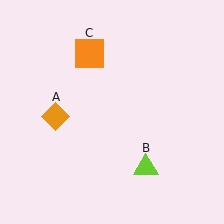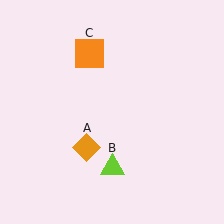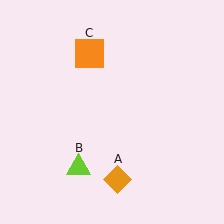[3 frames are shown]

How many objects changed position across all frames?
2 objects changed position: orange diamond (object A), lime triangle (object B).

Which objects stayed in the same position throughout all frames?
Orange square (object C) remained stationary.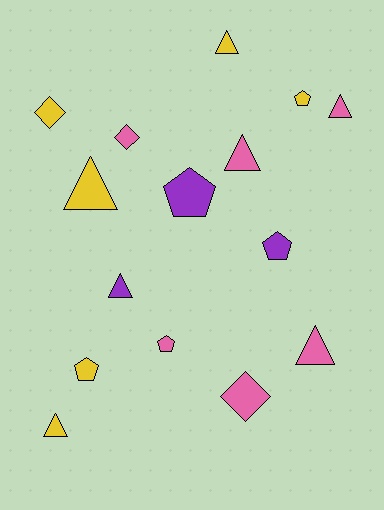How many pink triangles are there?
There are 3 pink triangles.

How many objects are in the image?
There are 15 objects.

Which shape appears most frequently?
Triangle, with 7 objects.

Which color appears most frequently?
Pink, with 6 objects.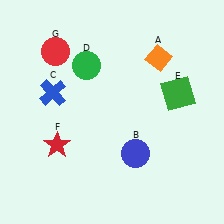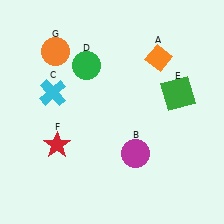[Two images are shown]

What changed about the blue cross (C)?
In Image 1, C is blue. In Image 2, it changed to cyan.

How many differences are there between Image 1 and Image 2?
There are 3 differences between the two images.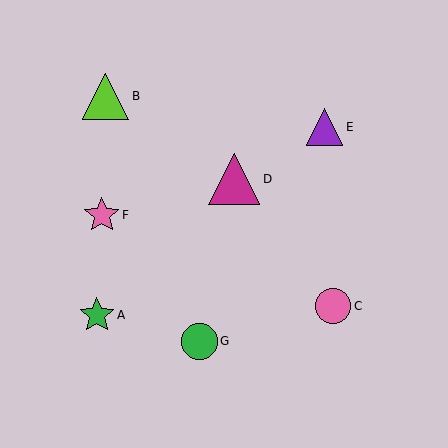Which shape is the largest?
The magenta triangle (labeled D) is the largest.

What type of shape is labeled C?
Shape C is a pink circle.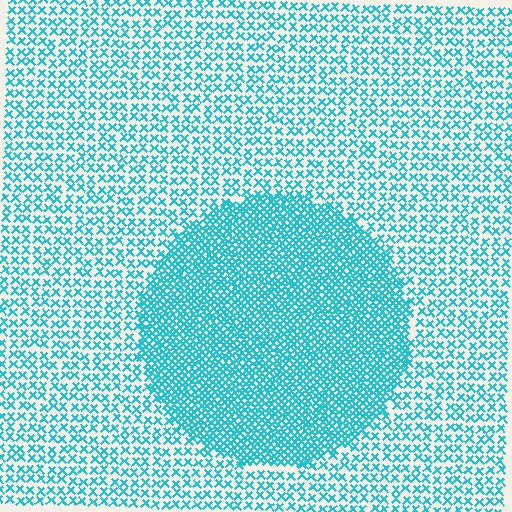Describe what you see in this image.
The image contains small cyan elements arranged at two different densities. A circle-shaped region is visible where the elements are more densely packed than the surrounding area.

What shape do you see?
I see a circle.